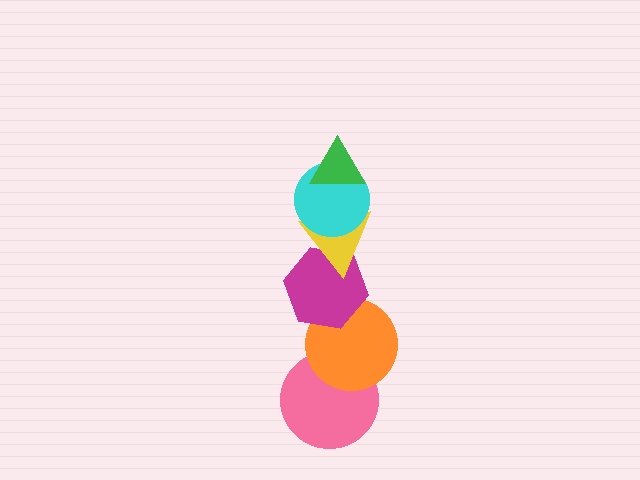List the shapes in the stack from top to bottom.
From top to bottom: the green triangle, the cyan circle, the yellow triangle, the magenta hexagon, the orange circle, the pink circle.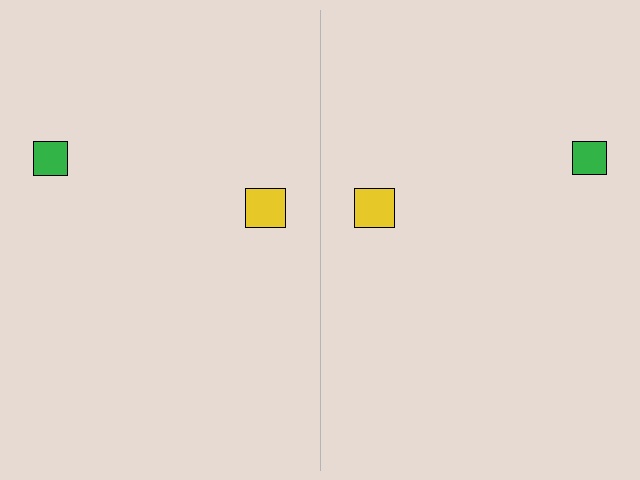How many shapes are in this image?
There are 4 shapes in this image.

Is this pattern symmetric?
Yes, this pattern has bilateral (reflection) symmetry.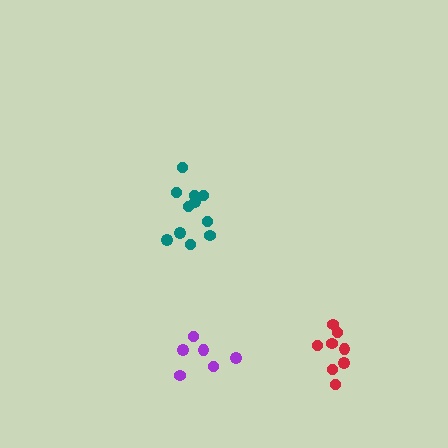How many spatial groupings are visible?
There are 3 spatial groupings.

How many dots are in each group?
Group 1: 11 dots, Group 2: 8 dots, Group 3: 6 dots (25 total).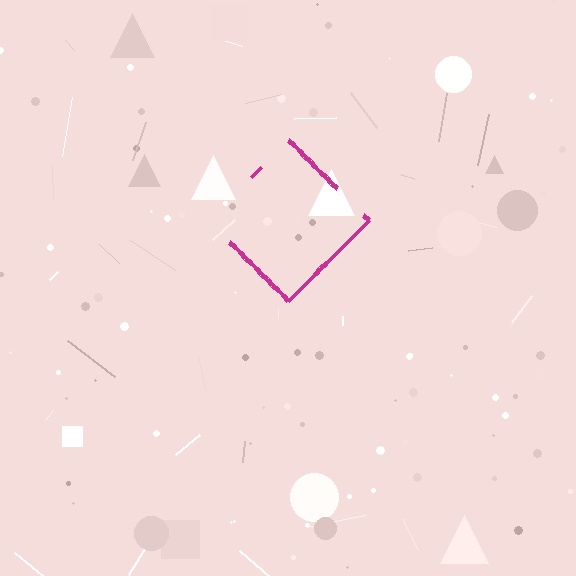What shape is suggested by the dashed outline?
The dashed outline suggests a diamond.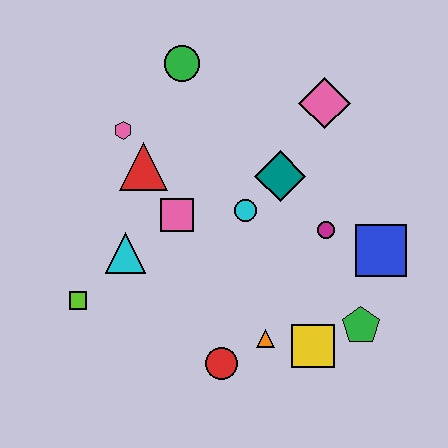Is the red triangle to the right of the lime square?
Yes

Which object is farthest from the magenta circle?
The lime square is farthest from the magenta circle.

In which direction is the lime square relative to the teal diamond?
The lime square is to the left of the teal diamond.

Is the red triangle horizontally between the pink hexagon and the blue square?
Yes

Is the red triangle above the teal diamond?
Yes